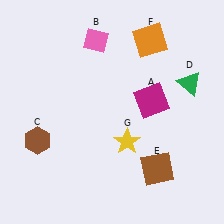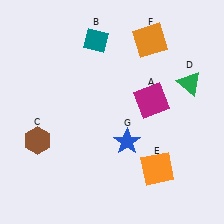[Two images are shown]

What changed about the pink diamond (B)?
In Image 1, B is pink. In Image 2, it changed to teal.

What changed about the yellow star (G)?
In Image 1, G is yellow. In Image 2, it changed to blue.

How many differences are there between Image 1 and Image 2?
There are 3 differences between the two images.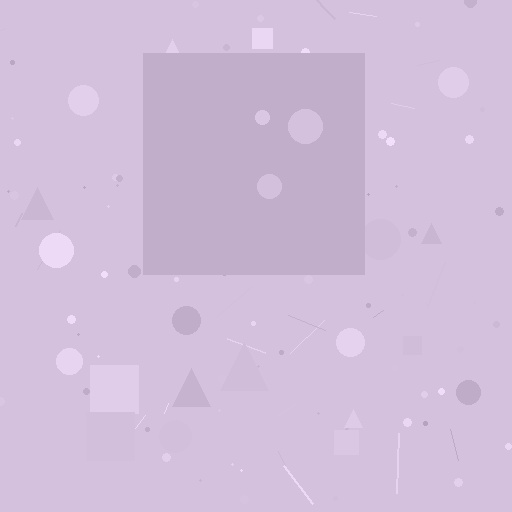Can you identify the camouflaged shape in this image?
The camouflaged shape is a square.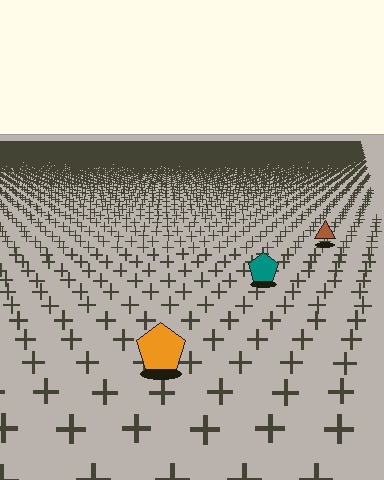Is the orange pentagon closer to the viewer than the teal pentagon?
Yes. The orange pentagon is closer — you can tell from the texture gradient: the ground texture is coarser near it.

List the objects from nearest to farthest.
From nearest to farthest: the orange pentagon, the teal pentagon, the brown triangle.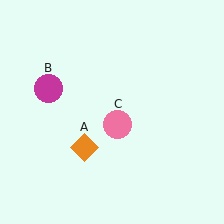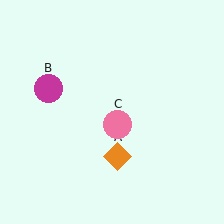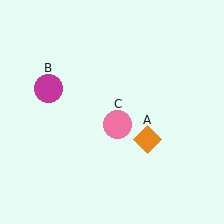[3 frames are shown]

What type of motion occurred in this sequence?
The orange diamond (object A) rotated counterclockwise around the center of the scene.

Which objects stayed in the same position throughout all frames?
Magenta circle (object B) and pink circle (object C) remained stationary.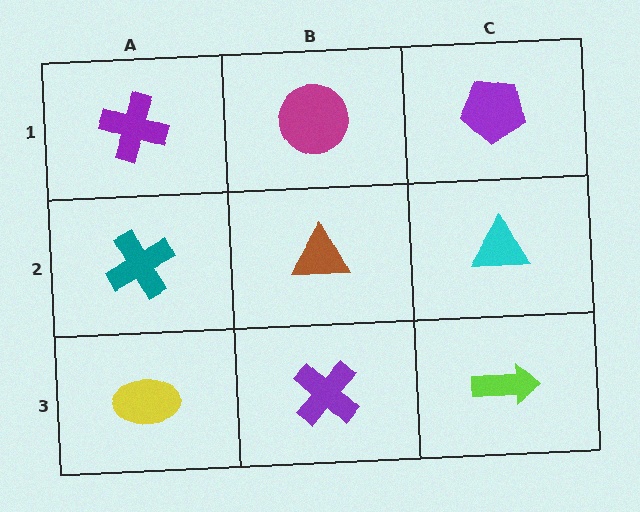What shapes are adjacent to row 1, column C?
A cyan triangle (row 2, column C), a magenta circle (row 1, column B).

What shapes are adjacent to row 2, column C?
A purple pentagon (row 1, column C), a lime arrow (row 3, column C), a brown triangle (row 2, column B).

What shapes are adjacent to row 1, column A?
A teal cross (row 2, column A), a magenta circle (row 1, column B).